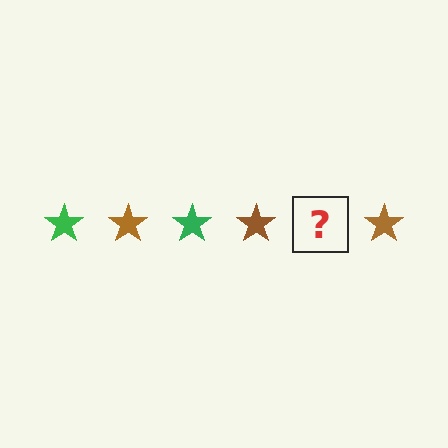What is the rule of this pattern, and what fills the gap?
The rule is that the pattern cycles through green, brown stars. The gap should be filled with a green star.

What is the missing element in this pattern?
The missing element is a green star.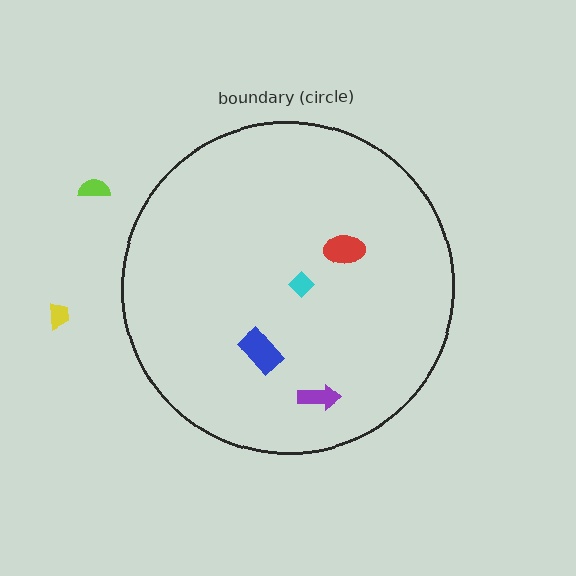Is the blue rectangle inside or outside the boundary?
Inside.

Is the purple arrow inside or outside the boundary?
Inside.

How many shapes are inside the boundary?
4 inside, 2 outside.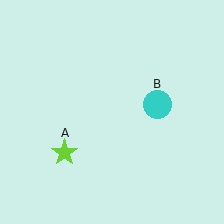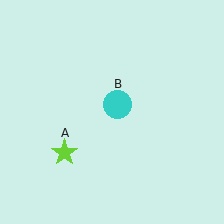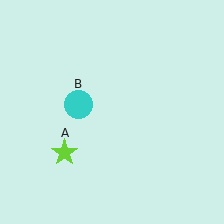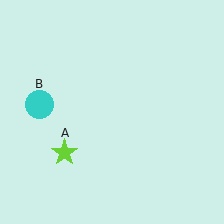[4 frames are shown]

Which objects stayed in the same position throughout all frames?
Lime star (object A) remained stationary.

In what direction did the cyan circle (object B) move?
The cyan circle (object B) moved left.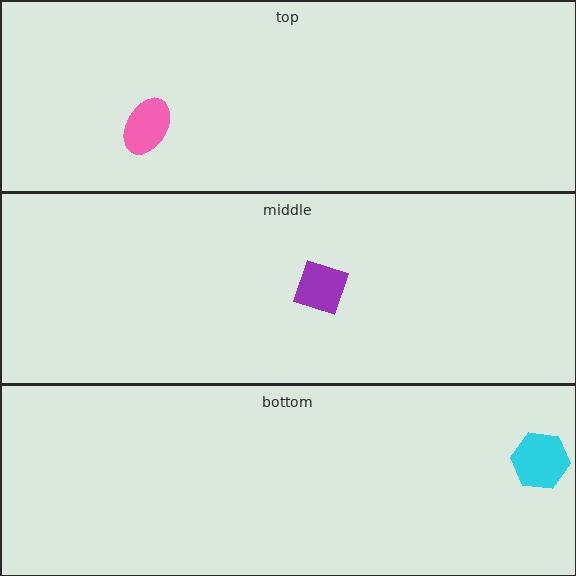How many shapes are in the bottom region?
1.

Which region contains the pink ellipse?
The top region.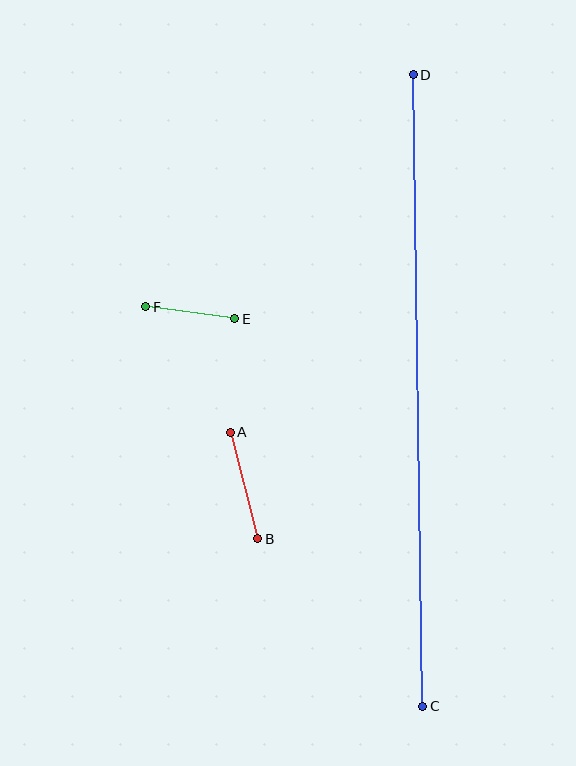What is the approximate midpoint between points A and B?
The midpoint is at approximately (244, 485) pixels.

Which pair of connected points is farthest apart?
Points C and D are farthest apart.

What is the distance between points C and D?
The distance is approximately 632 pixels.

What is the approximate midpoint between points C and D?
The midpoint is at approximately (418, 391) pixels.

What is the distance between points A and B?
The distance is approximately 110 pixels.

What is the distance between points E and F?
The distance is approximately 90 pixels.